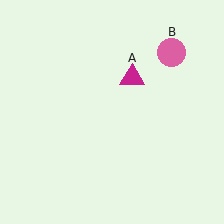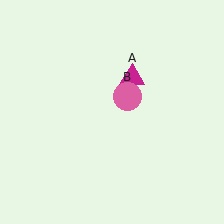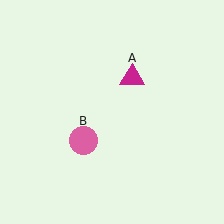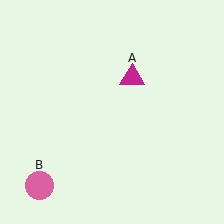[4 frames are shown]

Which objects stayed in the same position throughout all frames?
Magenta triangle (object A) remained stationary.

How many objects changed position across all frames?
1 object changed position: pink circle (object B).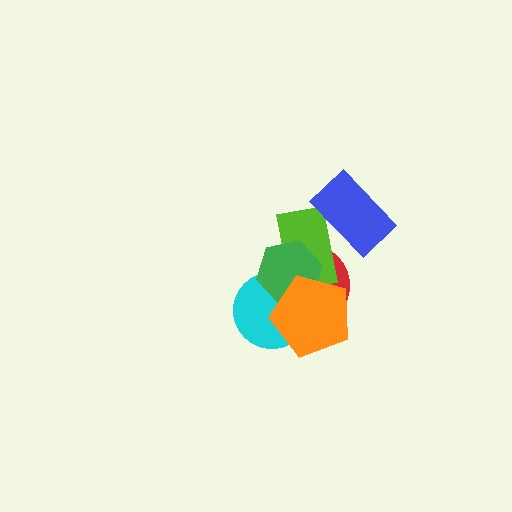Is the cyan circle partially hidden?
Yes, it is partially covered by another shape.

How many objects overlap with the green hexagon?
4 objects overlap with the green hexagon.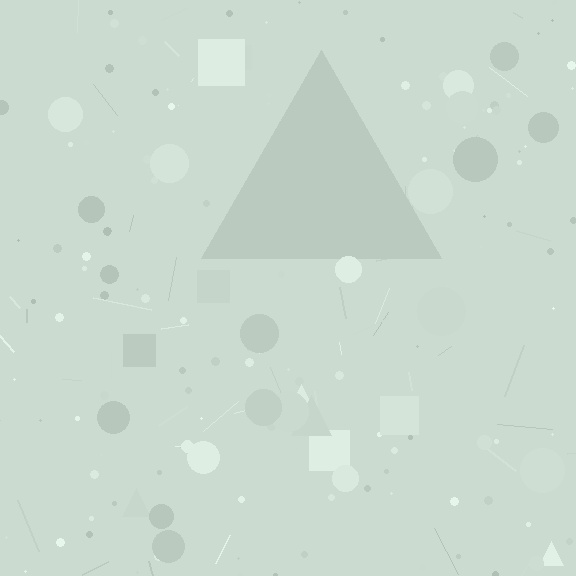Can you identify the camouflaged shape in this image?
The camouflaged shape is a triangle.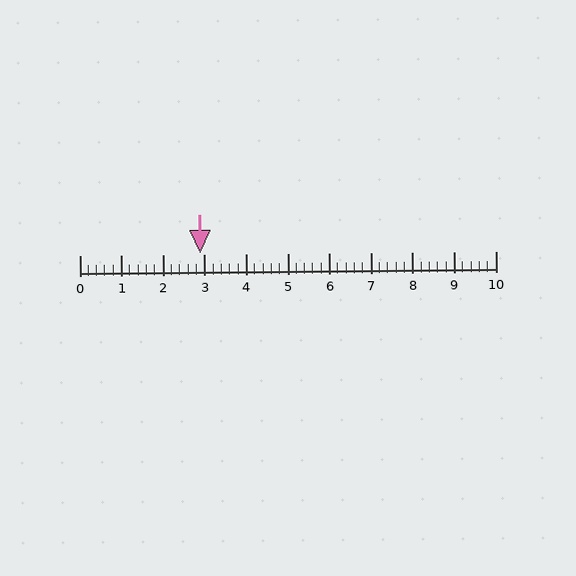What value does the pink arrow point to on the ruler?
The pink arrow points to approximately 2.9.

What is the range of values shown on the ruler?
The ruler shows values from 0 to 10.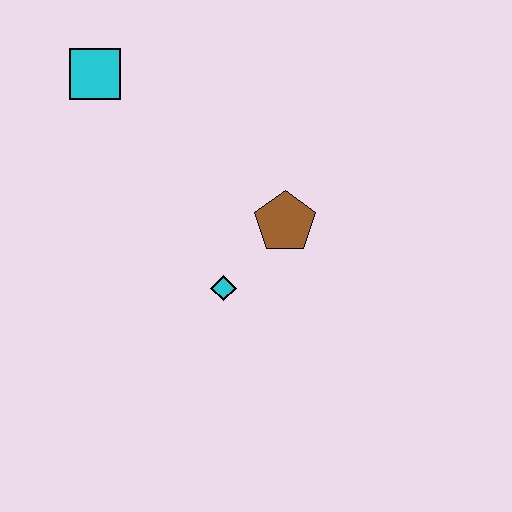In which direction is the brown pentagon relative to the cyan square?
The brown pentagon is to the right of the cyan square.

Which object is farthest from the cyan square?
The cyan diamond is farthest from the cyan square.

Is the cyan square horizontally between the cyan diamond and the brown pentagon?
No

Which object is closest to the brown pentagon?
The cyan diamond is closest to the brown pentagon.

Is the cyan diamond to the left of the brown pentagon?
Yes